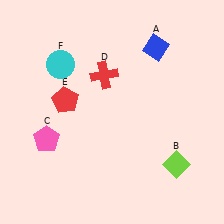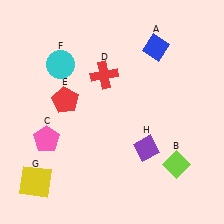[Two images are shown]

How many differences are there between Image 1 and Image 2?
There are 2 differences between the two images.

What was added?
A yellow square (G), a purple diamond (H) were added in Image 2.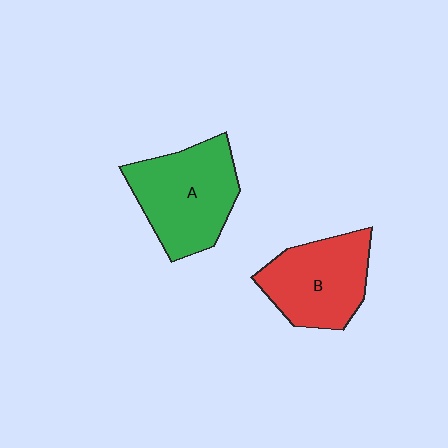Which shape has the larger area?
Shape A (green).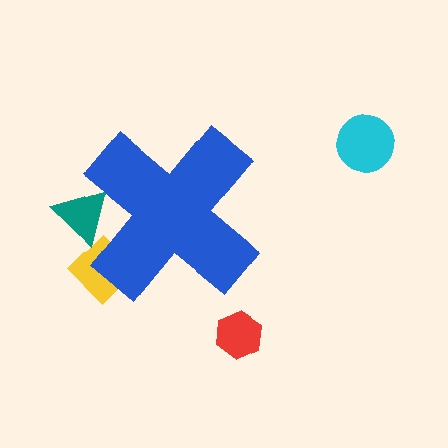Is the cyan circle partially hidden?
No, the cyan circle is fully visible.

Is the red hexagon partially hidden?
No, the red hexagon is fully visible.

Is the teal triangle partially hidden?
Yes, the teal triangle is partially hidden behind the blue cross.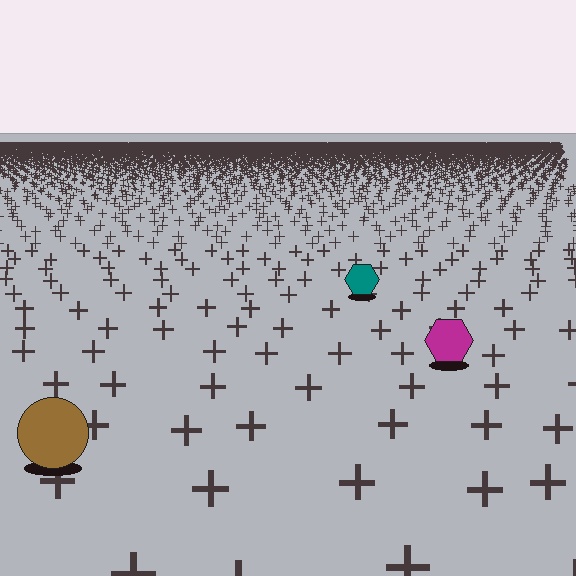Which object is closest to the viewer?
The brown circle is closest. The texture marks near it are larger and more spread out.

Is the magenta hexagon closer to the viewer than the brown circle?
No. The brown circle is closer — you can tell from the texture gradient: the ground texture is coarser near it.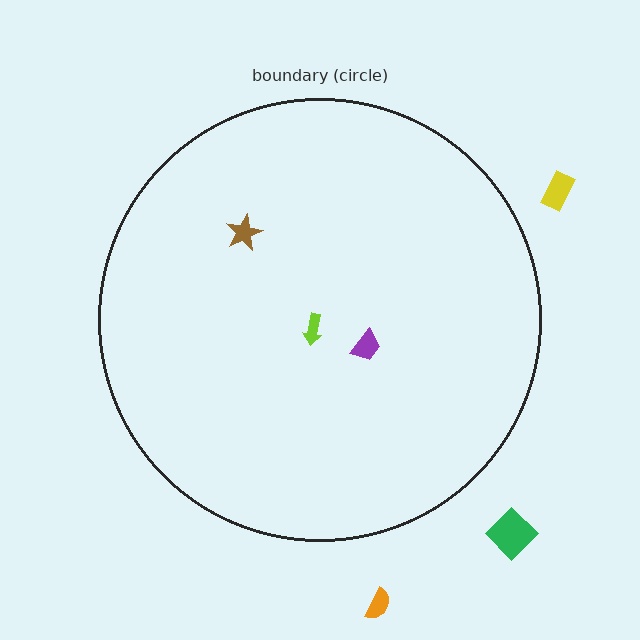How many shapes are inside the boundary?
3 inside, 3 outside.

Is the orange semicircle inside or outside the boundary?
Outside.